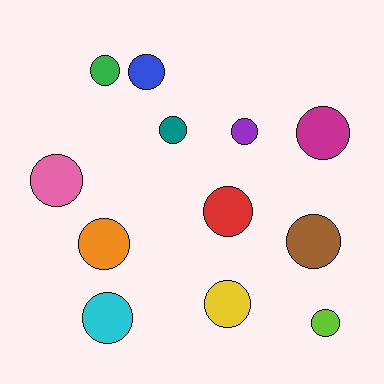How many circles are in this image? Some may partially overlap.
There are 12 circles.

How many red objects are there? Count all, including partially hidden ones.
There is 1 red object.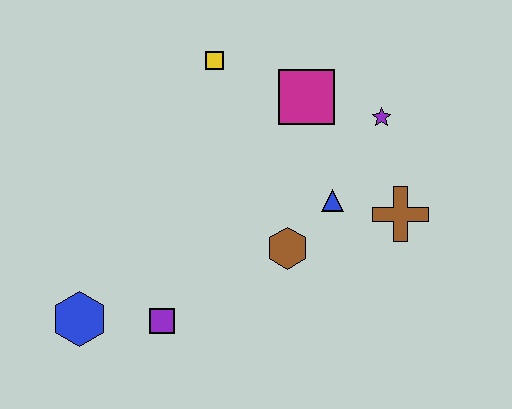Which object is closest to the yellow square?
The magenta square is closest to the yellow square.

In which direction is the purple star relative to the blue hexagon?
The purple star is to the right of the blue hexagon.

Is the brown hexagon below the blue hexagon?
No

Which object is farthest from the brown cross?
The blue hexagon is farthest from the brown cross.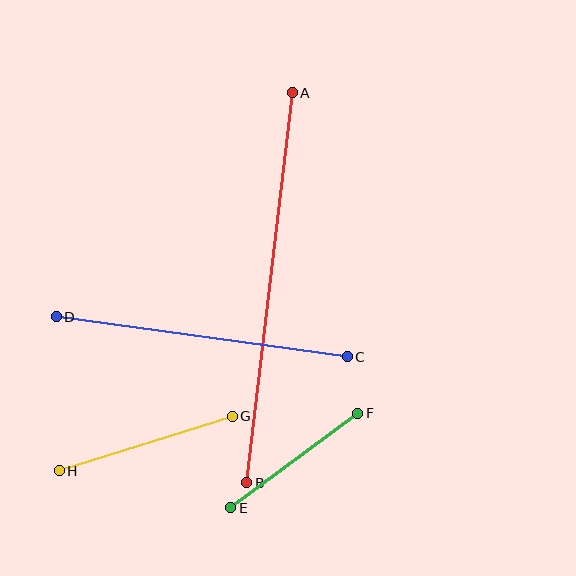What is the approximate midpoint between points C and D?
The midpoint is at approximately (202, 337) pixels.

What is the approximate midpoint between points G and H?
The midpoint is at approximately (146, 444) pixels.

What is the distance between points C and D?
The distance is approximately 294 pixels.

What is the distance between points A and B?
The distance is approximately 393 pixels.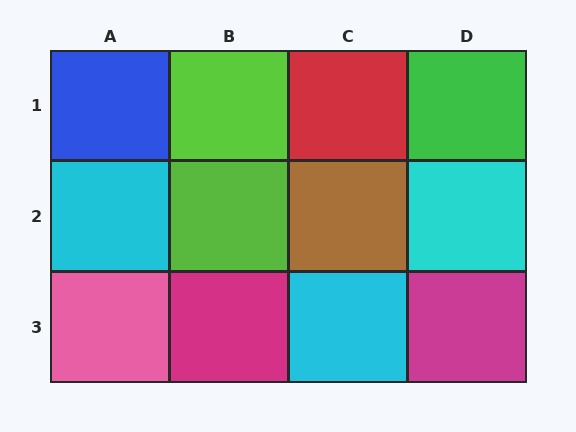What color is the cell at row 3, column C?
Cyan.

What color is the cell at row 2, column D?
Cyan.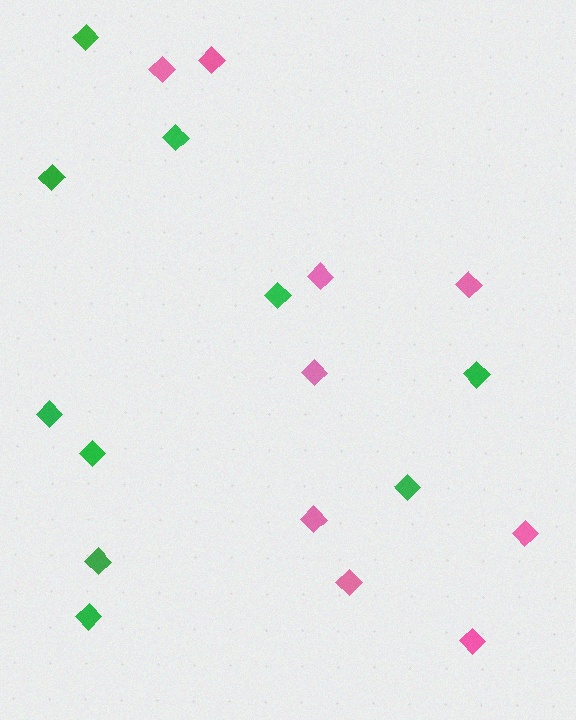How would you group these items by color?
There are 2 groups: one group of pink diamonds (9) and one group of green diamonds (10).